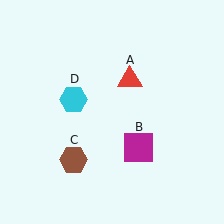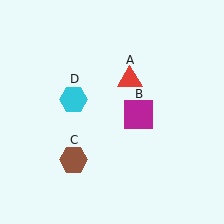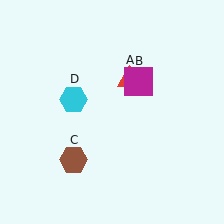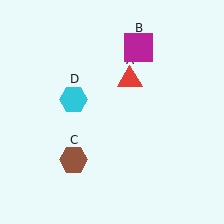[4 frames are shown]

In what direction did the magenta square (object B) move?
The magenta square (object B) moved up.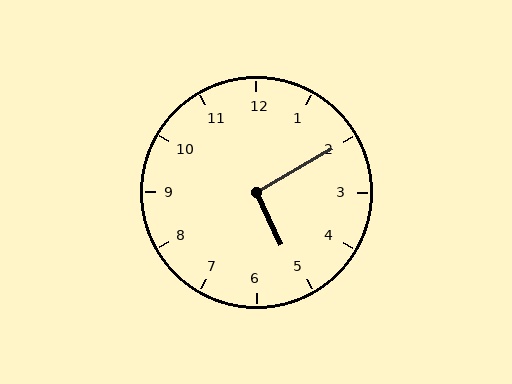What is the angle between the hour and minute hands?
Approximately 95 degrees.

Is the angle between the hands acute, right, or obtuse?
It is right.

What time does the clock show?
5:10.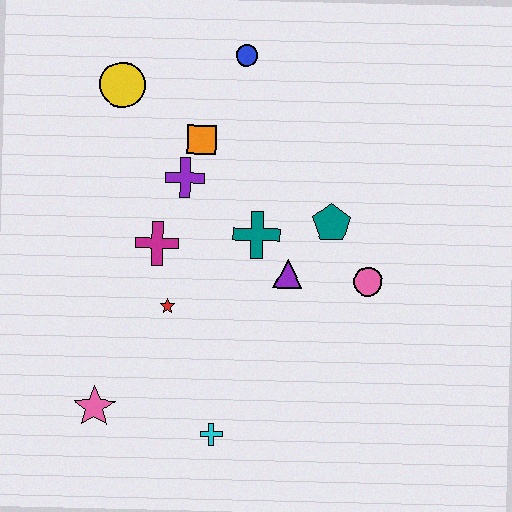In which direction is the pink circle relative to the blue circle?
The pink circle is below the blue circle.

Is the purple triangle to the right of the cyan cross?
Yes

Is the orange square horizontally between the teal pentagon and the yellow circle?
Yes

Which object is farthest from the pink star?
The blue circle is farthest from the pink star.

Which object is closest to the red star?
The magenta cross is closest to the red star.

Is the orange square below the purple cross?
No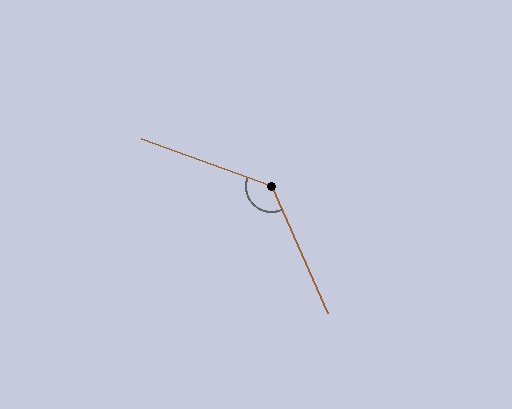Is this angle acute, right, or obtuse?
It is obtuse.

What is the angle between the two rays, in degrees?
Approximately 134 degrees.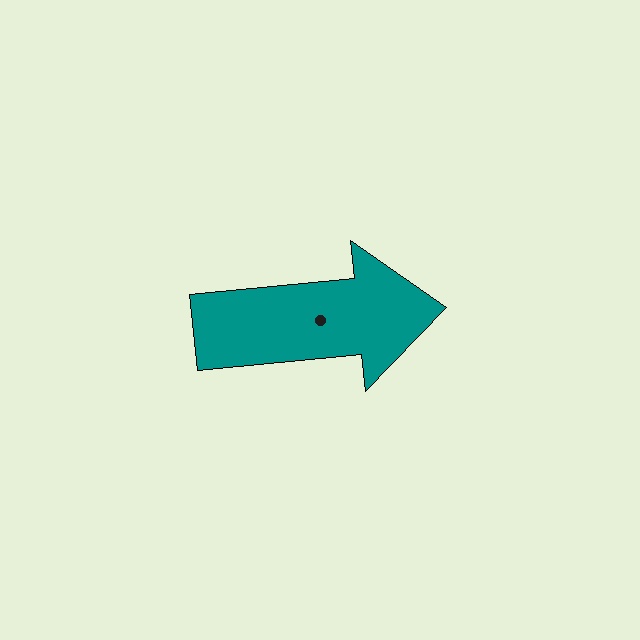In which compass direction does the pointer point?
East.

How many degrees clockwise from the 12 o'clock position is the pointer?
Approximately 84 degrees.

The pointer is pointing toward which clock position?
Roughly 3 o'clock.